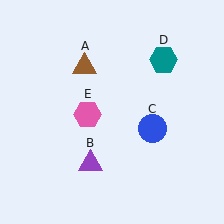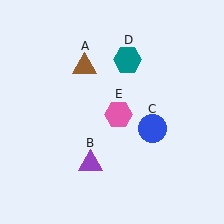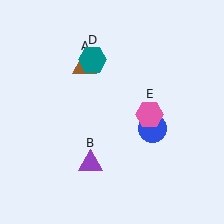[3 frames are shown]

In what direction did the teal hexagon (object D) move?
The teal hexagon (object D) moved left.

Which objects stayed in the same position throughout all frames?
Brown triangle (object A) and purple triangle (object B) and blue circle (object C) remained stationary.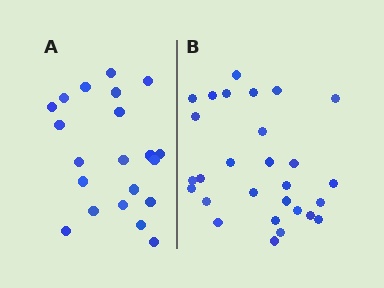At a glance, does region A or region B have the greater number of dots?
Region B (the right region) has more dots.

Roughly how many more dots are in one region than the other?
Region B has roughly 8 or so more dots than region A.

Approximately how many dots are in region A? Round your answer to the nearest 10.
About 20 dots. (The exact count is 21, which rounds to 20.)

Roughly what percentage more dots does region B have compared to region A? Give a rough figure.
About 35% more.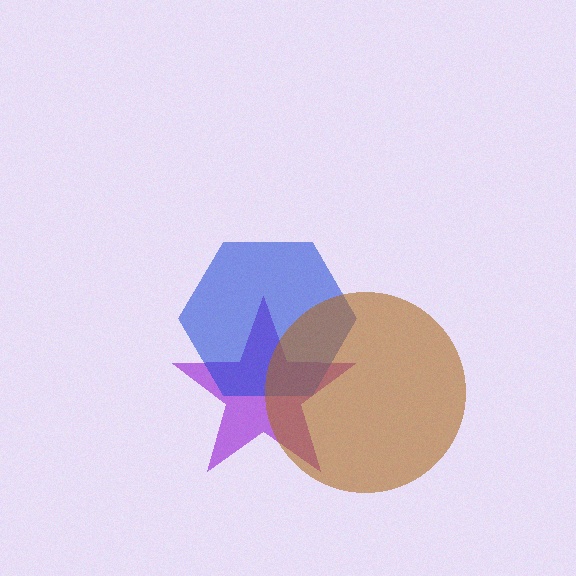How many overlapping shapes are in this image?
There are 3 overlapping shapes in the image.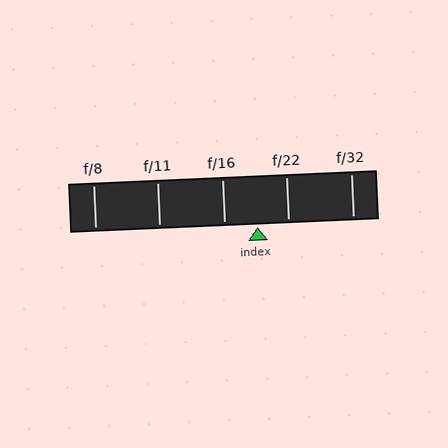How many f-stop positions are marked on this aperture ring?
There are 5 f-stop positions marked.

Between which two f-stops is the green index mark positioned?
The index mark is between f/16 and f/22.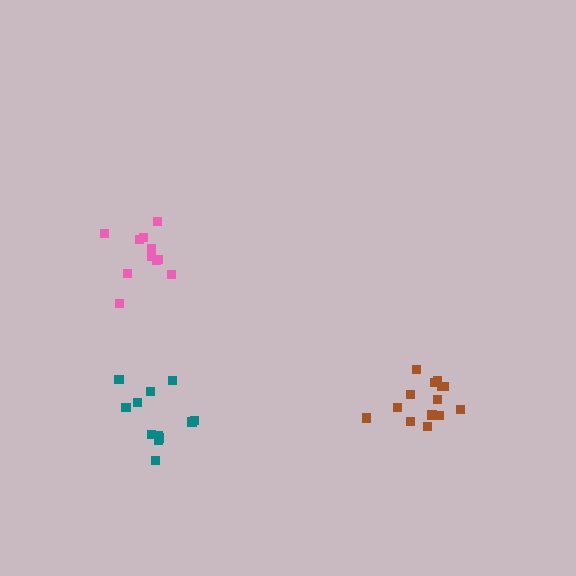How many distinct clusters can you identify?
There are 3 distinct clusters.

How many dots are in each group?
Group 1: 12 dots, Group 2: 14 dots, Group 3: 11 dots (37 total).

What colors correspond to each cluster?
The clusters are colored: teal, brown, pink.